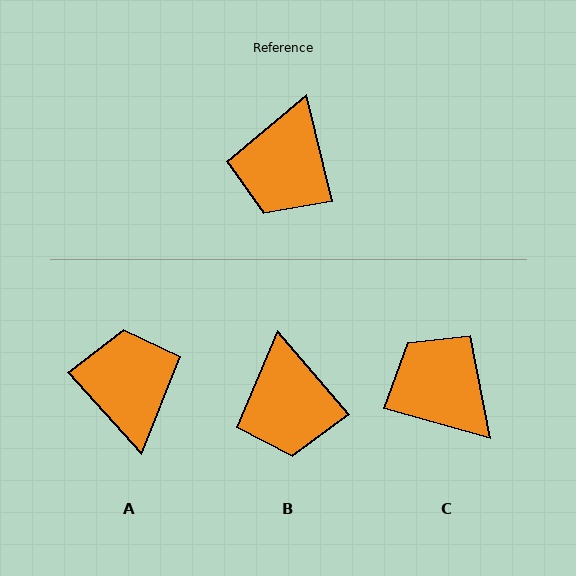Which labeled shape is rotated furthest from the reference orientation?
A, about 151 degrees away.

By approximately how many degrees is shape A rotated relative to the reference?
Approximately 151 degrees clockwise.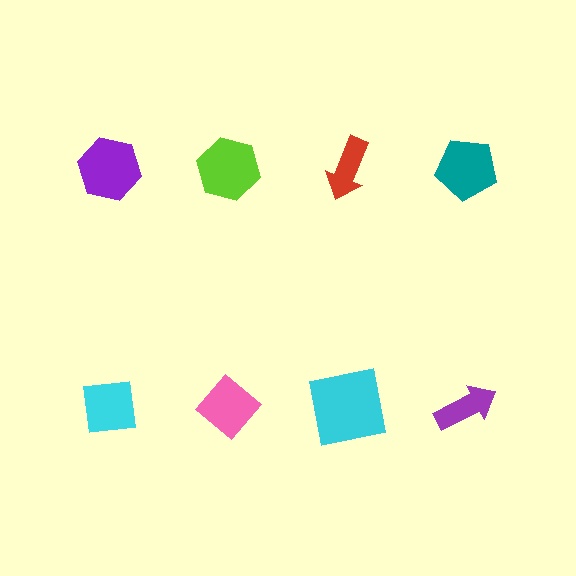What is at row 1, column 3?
A red arrow.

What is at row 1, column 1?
A purple hexagon.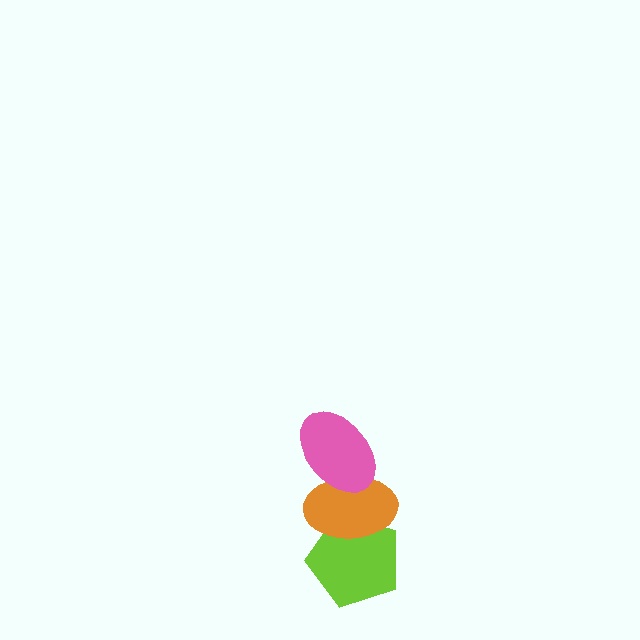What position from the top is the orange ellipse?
The orange ellipse is 2nd from the top.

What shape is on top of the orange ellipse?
The pink ellipse is on top of the orange ellipse.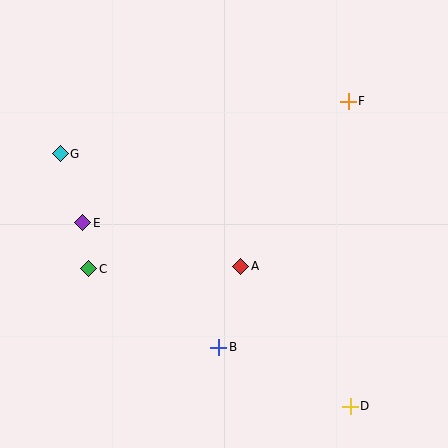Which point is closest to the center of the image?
Point A at (241, 266) is closest to the center.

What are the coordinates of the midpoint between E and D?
The midpoint between E and D is at (216, 315).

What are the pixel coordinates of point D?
Point D is at (350, 406).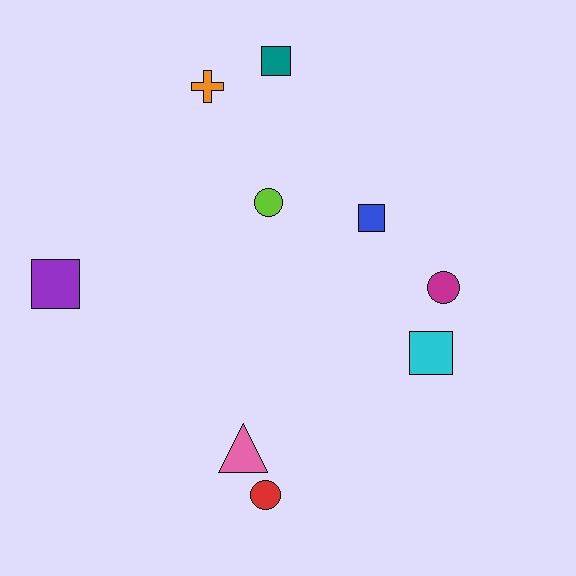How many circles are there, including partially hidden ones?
There are 3 circles.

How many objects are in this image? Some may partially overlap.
There are 9 objects.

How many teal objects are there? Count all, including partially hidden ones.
There is 1 teal object.